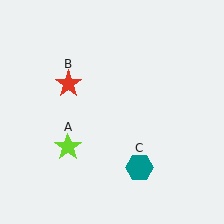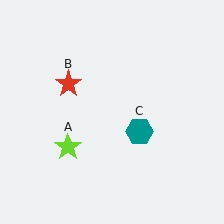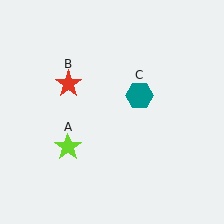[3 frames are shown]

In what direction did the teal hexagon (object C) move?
The teal hexagon (object C) moved up.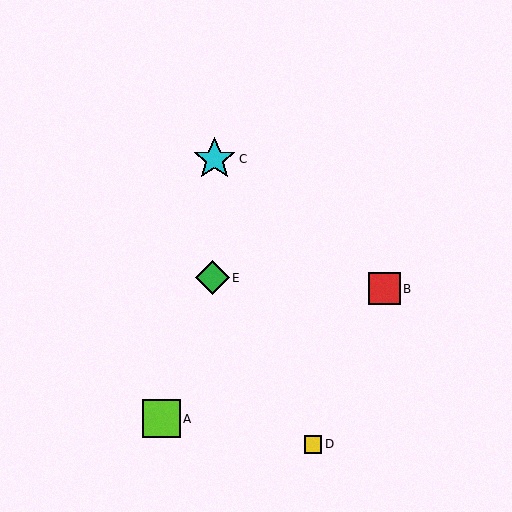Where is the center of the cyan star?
The center of the cyan star is at (215, 159).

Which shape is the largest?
The cyan star (labeled C) is the largest.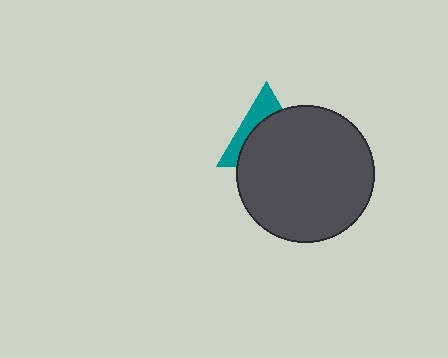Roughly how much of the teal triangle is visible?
A small part of it is visible (roughly 34%).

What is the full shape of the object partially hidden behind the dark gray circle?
The partially hidden object is a teal triangle.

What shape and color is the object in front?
The object in front is a dark gray circle.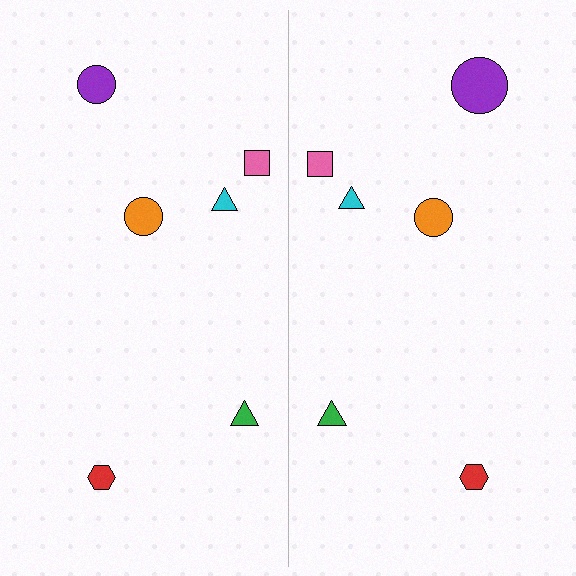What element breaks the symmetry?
The purple circle on the right side has a different size than its mirror counterpart.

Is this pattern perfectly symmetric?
No, the pattern is not perfectly symmetric. The purple circle on the right side has a different size than its mirror counterpart.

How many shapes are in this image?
There are 12 shapes in this image.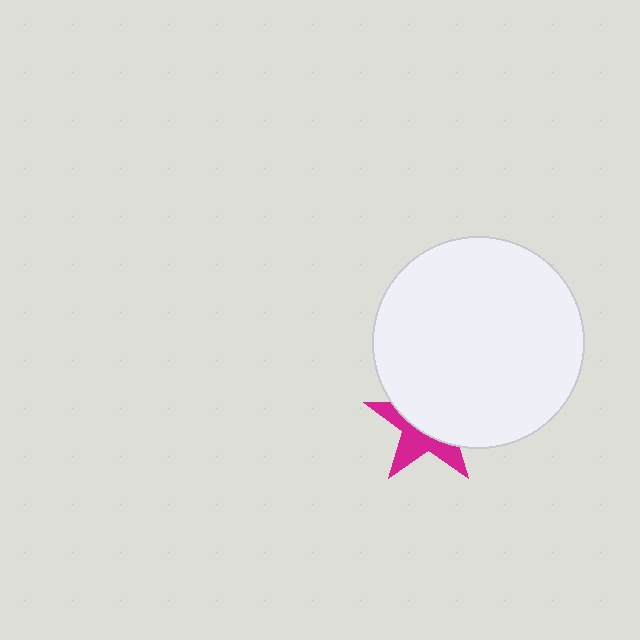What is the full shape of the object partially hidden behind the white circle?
The partially hidden object is a magenta star.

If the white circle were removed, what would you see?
You would see the complete magenta star.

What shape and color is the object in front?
The object in front is a white circle.